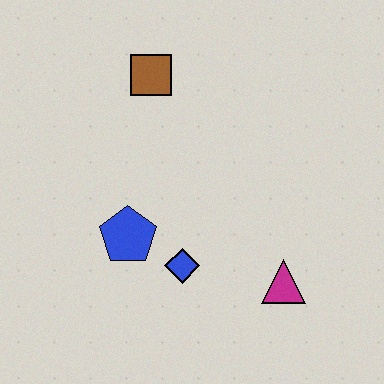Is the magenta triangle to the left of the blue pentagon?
No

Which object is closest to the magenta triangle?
The blue diamond is closest to the magenta triangle.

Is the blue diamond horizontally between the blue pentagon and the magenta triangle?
Yes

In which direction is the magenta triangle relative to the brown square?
The magenta triangle is below the brown square.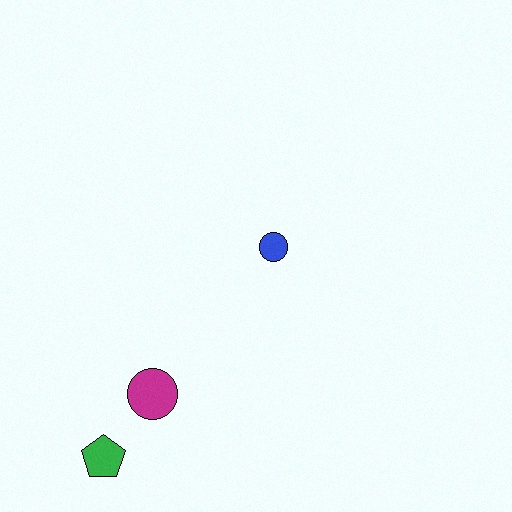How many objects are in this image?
There are 3 objects.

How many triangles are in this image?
There are no triangles.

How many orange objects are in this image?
There are no orange objects.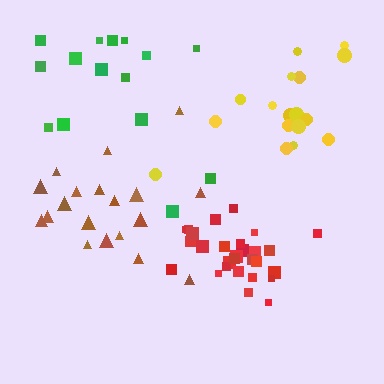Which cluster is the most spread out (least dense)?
Green.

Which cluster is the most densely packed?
Red.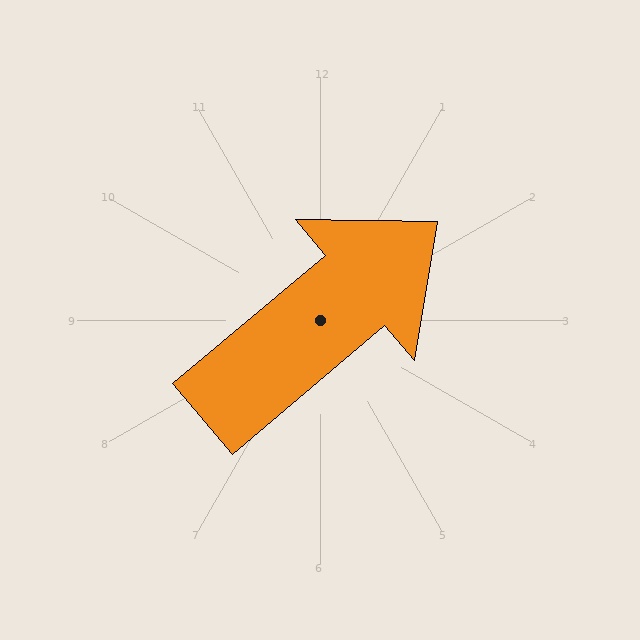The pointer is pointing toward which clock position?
Roughly 2 o'clock.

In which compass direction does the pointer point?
Northeast.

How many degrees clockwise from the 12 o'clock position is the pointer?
Approximately 50 degrees.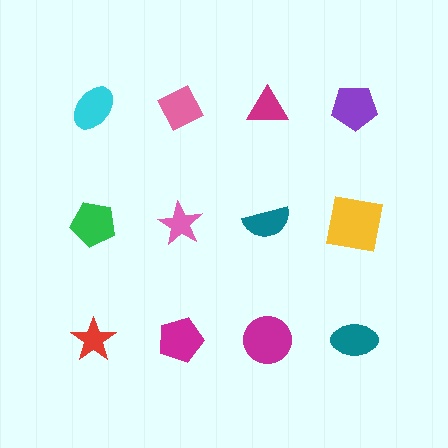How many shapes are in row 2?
4 shapes.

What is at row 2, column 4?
A yellow square.